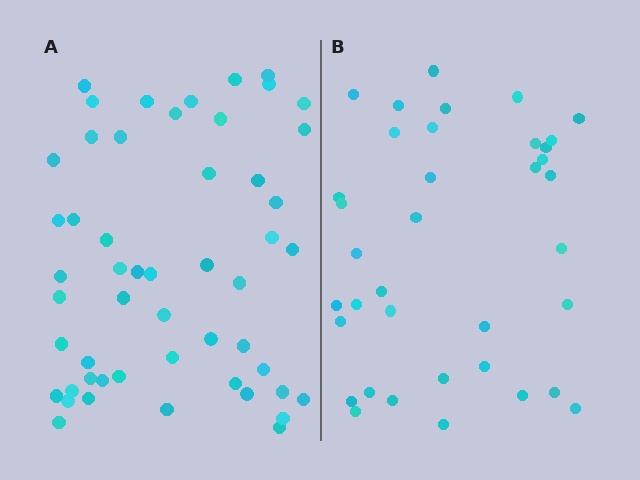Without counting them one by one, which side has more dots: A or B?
Region A (the left region) has more dots.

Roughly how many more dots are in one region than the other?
Region A has approximately 15 more dots than region B.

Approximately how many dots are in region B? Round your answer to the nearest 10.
About 40 dots. (The exact count is 37, which rounds to 40.)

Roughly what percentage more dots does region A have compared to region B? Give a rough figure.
About 40% more.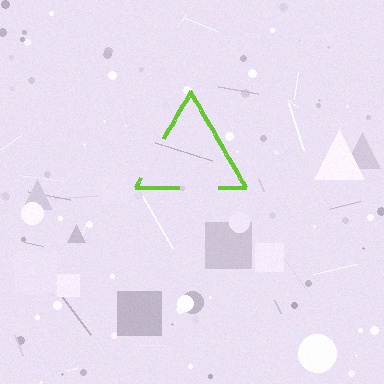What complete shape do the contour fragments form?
The contour fragments form a triangle.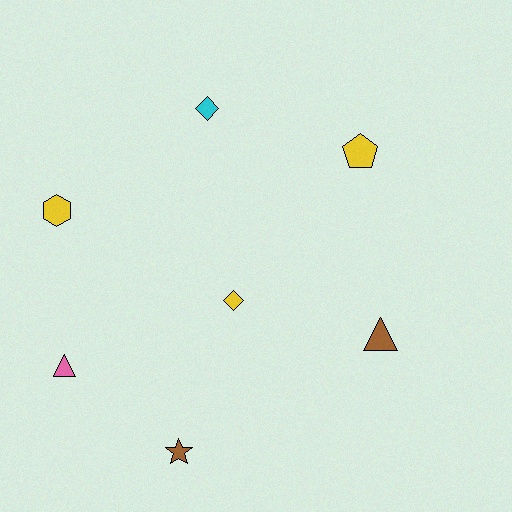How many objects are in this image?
There are 7 objects.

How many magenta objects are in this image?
There are no magenta objects.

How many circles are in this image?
There are no circles.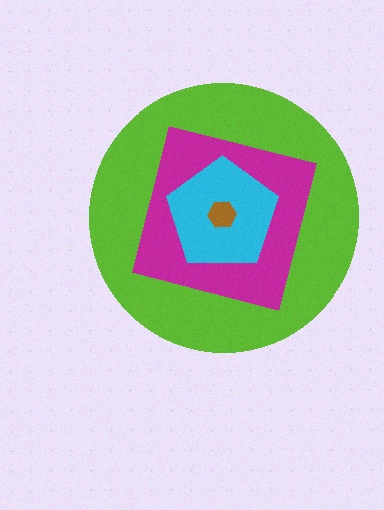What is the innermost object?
The brown hexagon.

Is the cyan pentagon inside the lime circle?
Yes.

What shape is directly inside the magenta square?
The cyan pentagon.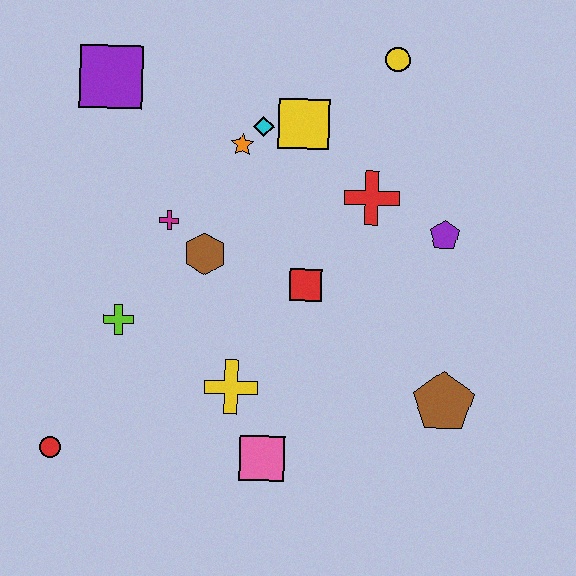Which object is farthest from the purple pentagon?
The red circle is farthest from the purple pentagon.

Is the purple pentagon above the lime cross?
Yes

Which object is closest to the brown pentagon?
The purple pentagon is closest to the brown pentagon.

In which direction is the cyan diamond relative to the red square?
The cyan diamond is above the red square.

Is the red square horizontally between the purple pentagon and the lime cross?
Yes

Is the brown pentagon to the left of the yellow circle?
No